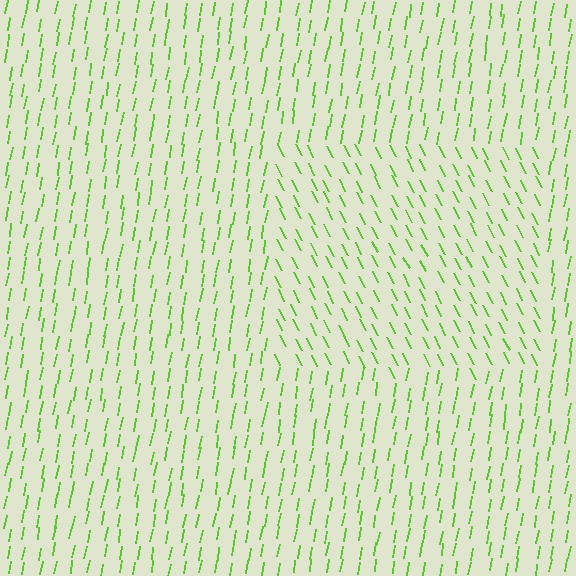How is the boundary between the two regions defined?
The boundary is defined purely by a change in line orientation (approximately 36 degrees difference). All lines are the same color and thickness.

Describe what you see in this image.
The image is filled with small lime line segments. A rectangle region in the image has lines oriented differently from the surrounding lines, creating a visible texture boundary.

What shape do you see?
I see a rectangle.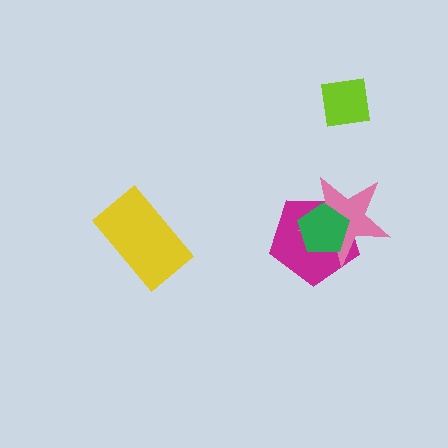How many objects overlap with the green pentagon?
2 objects overlap with the green pentagon.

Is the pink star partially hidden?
Yes, it is partially covered by another shape.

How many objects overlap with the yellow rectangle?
0 objects overlap with the yellow rectangle.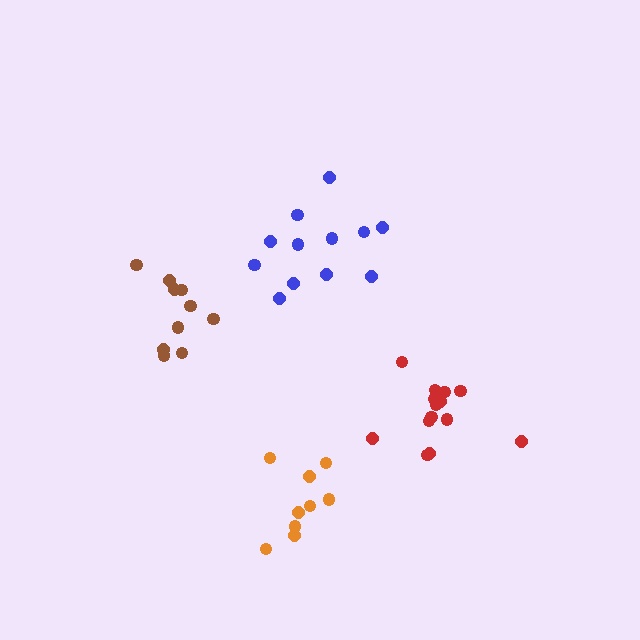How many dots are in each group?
Group 1: 9 dots, Group 2: 14 dots, Group 3: 12 dots, Group 4: 10 dots (45 total).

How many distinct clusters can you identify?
There are 4 distinct clusters.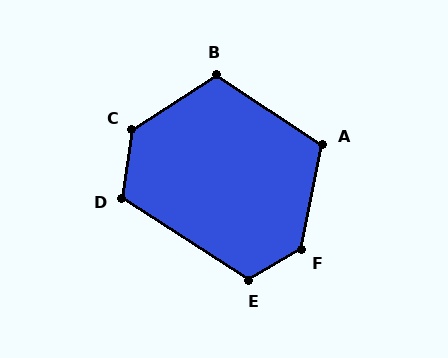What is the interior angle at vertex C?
Approximately 132 degrees (obtuse).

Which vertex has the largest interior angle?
F, at approximately 132 degrees.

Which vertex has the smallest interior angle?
A, at approximately 112 degrees.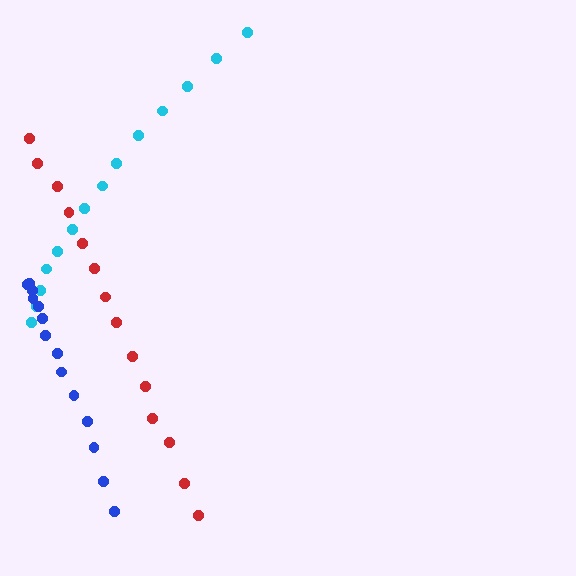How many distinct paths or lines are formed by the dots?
There are 3 distinct paths.